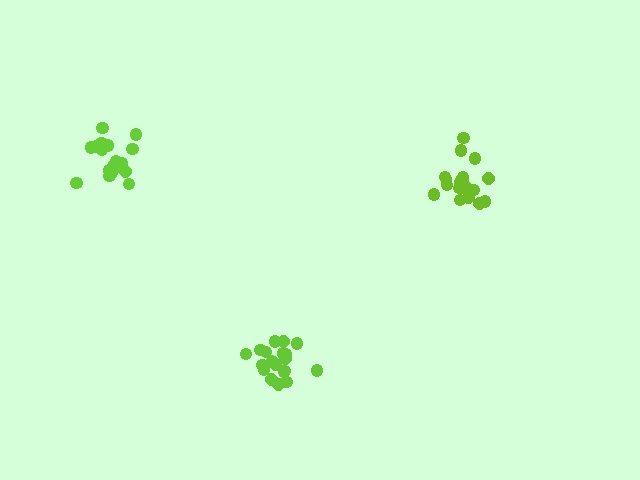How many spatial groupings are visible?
There are 3 spatial groupings.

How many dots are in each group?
Group 1: 20 dots, Group 2: 19 dots, Group 3: 18 dots (57 total).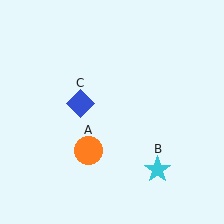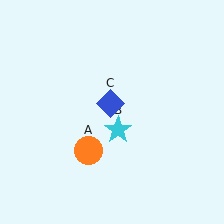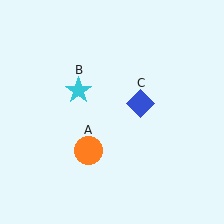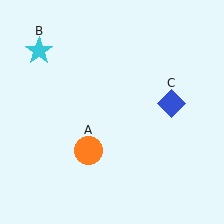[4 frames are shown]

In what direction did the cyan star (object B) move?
The cyan star (object B) moved up and to the left.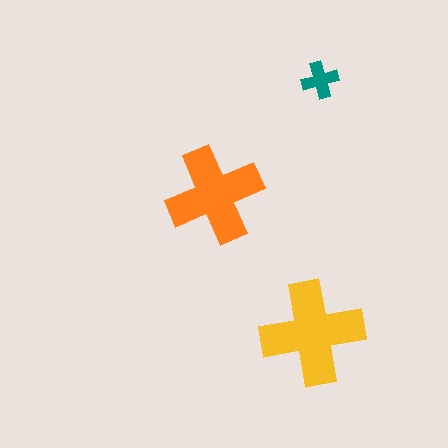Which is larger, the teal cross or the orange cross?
The orange one.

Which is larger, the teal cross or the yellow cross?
The yellow one.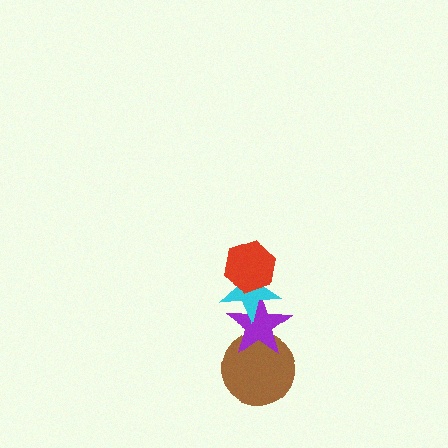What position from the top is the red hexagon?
The red hexagon is 1st from the top.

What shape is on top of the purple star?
The cyan star is on top of the purple star.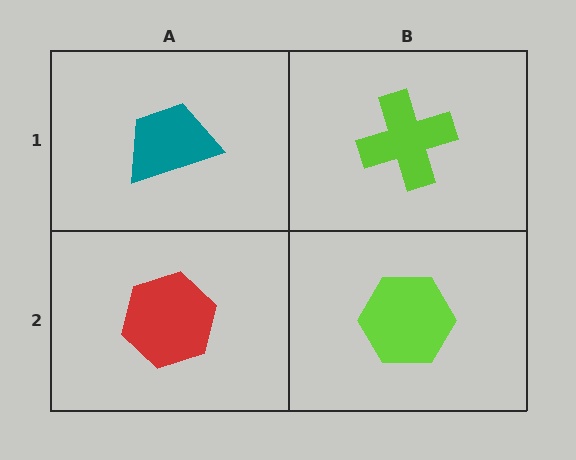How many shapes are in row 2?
2 shapes.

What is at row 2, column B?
A lime hexagon.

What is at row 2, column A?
A red hexagon.